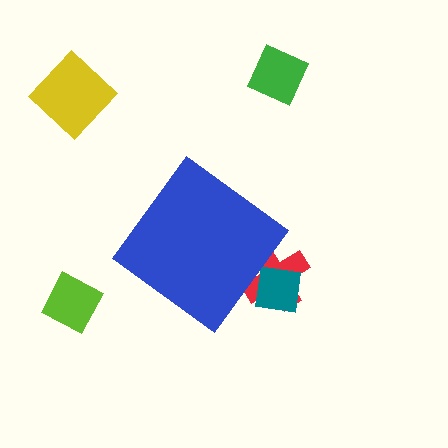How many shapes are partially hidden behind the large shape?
2 shapes are partially hidden.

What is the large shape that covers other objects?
A blue diamond.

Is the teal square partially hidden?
Yes, the teal square is partially hidden behind the blue diamond.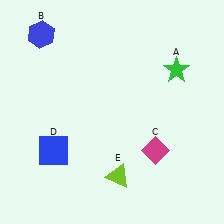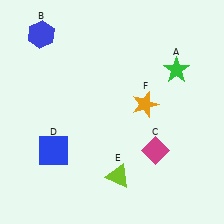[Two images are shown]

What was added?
An orange star (F) was added in Image 2.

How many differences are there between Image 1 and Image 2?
There is 1 difference between the two images.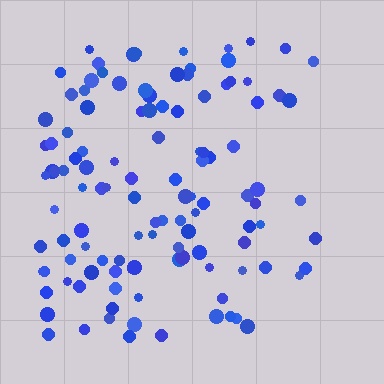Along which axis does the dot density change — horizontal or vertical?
Horizontal.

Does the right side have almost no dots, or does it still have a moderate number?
Still a moderate number, just noticeably fewer than the left.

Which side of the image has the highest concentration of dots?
The left.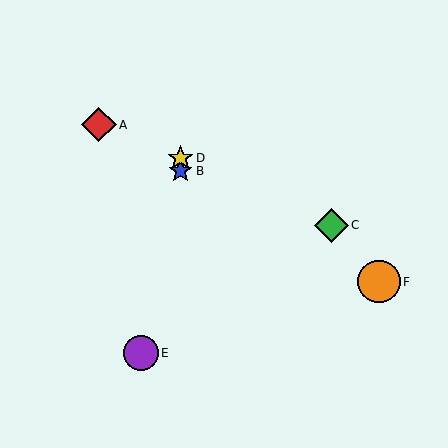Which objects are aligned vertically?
Objects B, D are aligned vertically.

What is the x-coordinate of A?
Object A is at x≈99.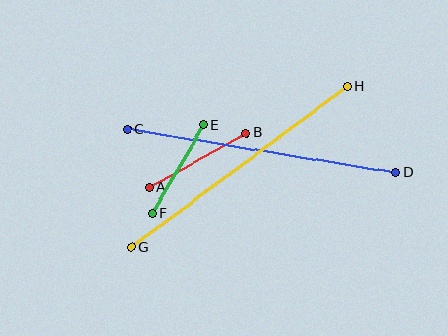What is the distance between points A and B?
The distance is approximately 111 pixels.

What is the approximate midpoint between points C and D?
The midpoint is at approximately (262, 151) pixels.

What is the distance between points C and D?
The distance is approximately 271 pixels.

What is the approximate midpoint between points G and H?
The midpoint is at approximately (239, 167) pixels.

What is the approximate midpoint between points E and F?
The midpoint is at approximately (178, 169) pixels.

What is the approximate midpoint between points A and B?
The midpoint is at approximately (198, 160) pixels.